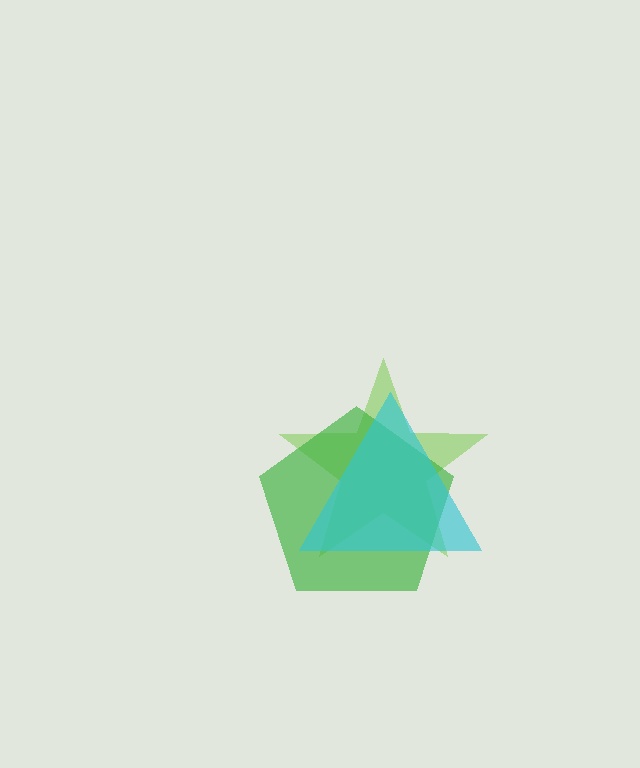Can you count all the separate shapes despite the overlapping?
Yes, there are 3 separate shapes.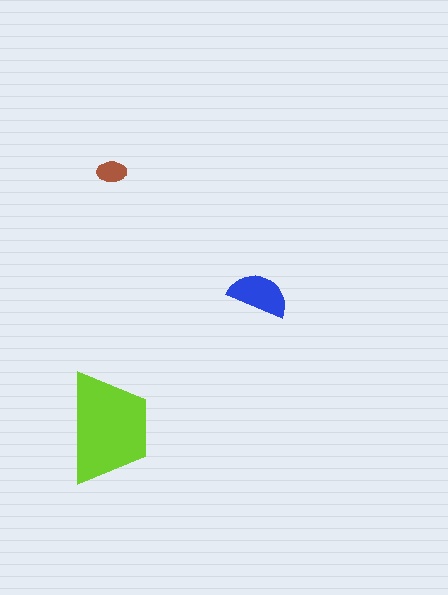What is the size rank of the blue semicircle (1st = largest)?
2nd.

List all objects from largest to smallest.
The lime trapezoid, the blue semicircle, the brown ellipse.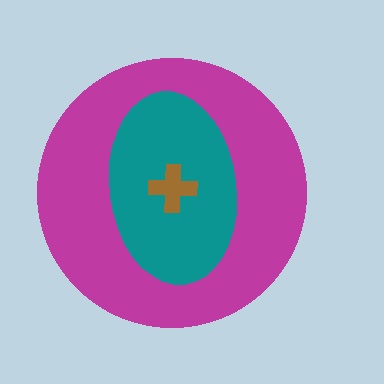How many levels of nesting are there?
3.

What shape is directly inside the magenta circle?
The teal ellipse.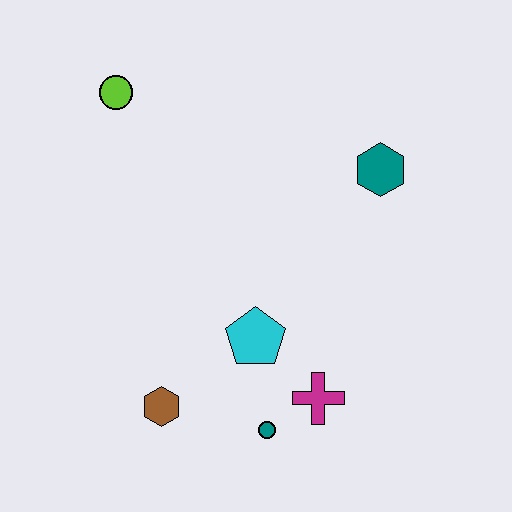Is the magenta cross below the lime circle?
Yes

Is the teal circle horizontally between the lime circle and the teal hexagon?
Yes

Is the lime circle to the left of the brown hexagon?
Yes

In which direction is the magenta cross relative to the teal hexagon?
The magenta cross is below the teal hexagon.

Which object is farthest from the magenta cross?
The lime circle is farthest from the magenta cross.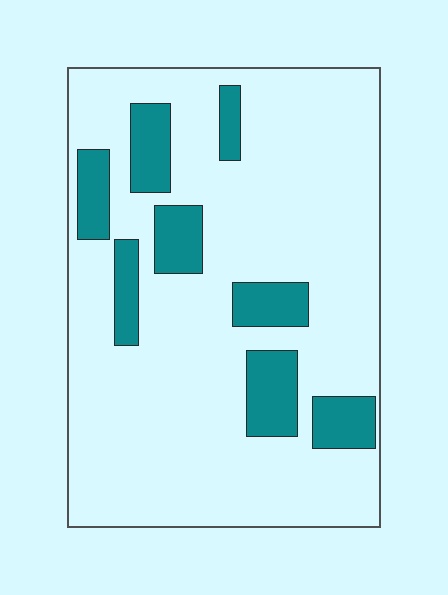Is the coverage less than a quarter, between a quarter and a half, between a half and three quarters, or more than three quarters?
Less than a quarter.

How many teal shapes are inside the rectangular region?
8.